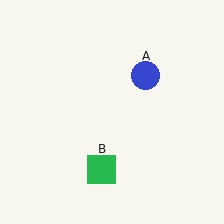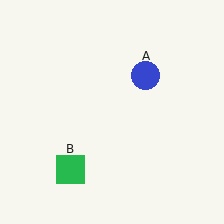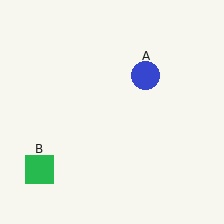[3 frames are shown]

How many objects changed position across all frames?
1 object changed position: green square (object B).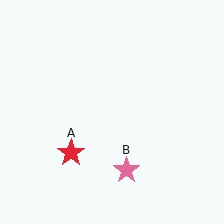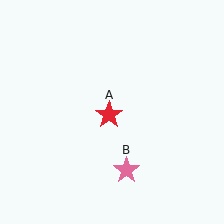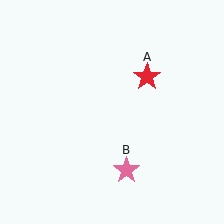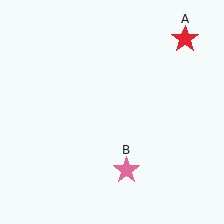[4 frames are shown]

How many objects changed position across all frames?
1 object changed position: red star (object A).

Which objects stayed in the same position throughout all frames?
Pink star (object B) remained stationary.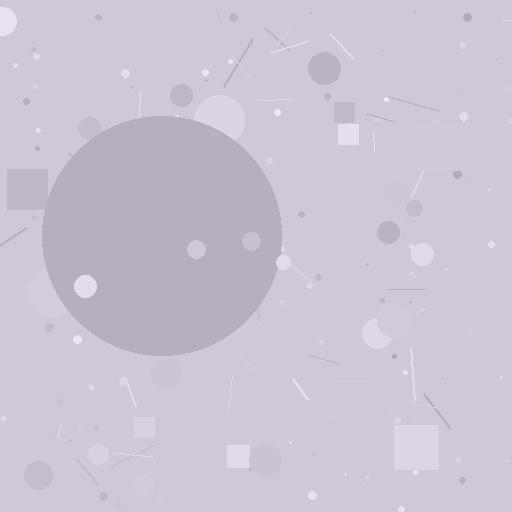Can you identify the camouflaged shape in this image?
The camouflaged shape is a circle.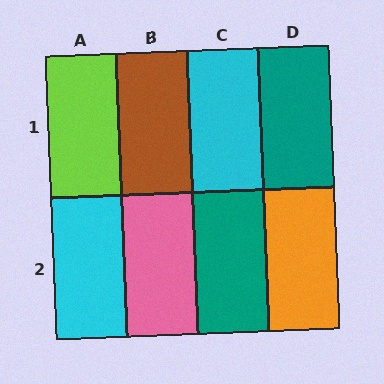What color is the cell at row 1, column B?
Brown.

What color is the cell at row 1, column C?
Cyan.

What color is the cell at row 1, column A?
Lime.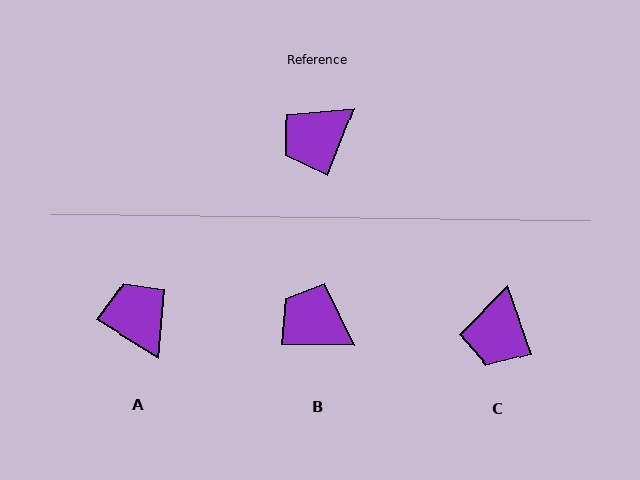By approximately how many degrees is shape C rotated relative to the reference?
Approximately 40 degrees counter-clockwise.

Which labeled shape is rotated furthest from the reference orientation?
A, about 101 degrees away.